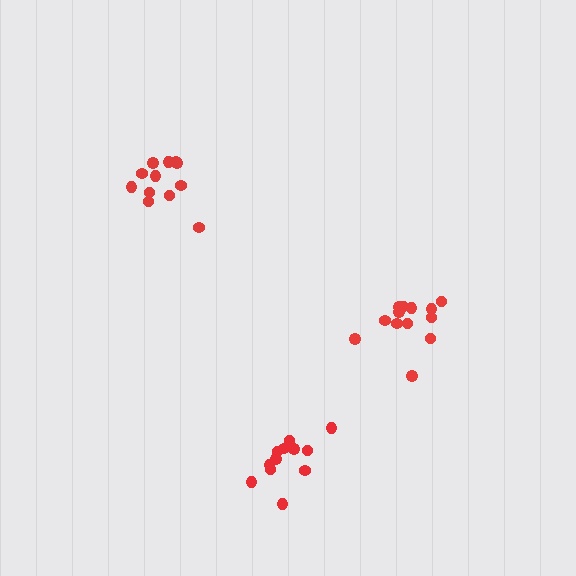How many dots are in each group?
Group 1: 13 dots, Group 2: 12 dots, Group 3: 12 dots (37 total).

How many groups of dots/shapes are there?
There are 3 groups.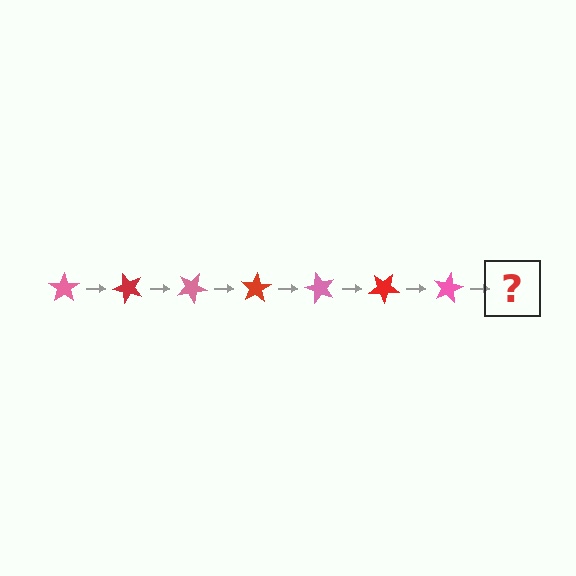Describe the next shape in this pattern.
It should be a red star, rotated 350 degrees from the start.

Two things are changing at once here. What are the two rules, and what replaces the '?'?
The two rules are that it rotates 50 degrees each step and the color cycles through pink and red. The '?' should be a red star, rotated 350 degrees from the start.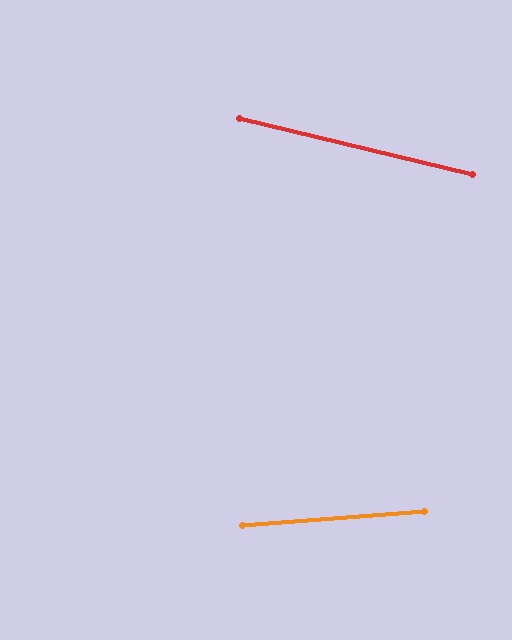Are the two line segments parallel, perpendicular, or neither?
Neither parallel nor perpendicular — they differ by about 18°.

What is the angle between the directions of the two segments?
Approximately 18 degrees.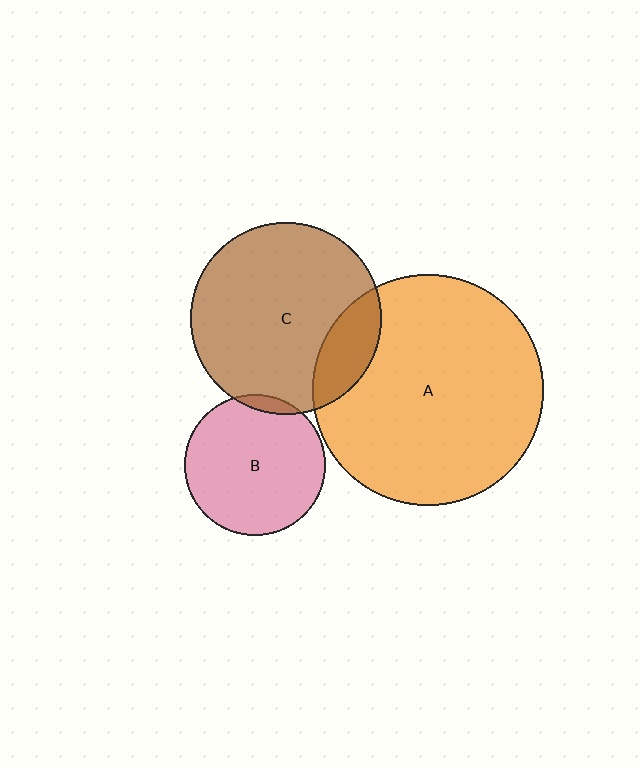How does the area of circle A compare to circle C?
Approximately 1.5 times.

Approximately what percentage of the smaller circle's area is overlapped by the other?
Approximately 5%.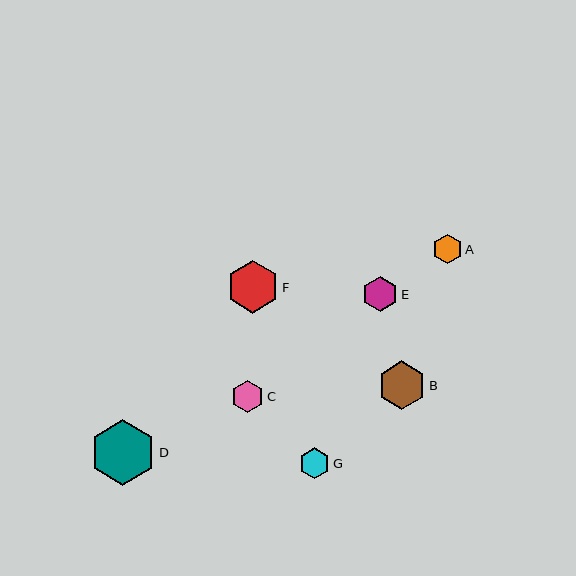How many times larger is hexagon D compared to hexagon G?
Hexagon D is approximately 2.1 times the size of hexagon G.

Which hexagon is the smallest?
Hexagon A is the smallest with a size of approximately 29 pixels.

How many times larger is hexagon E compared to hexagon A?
Hexagon E is approximately 1.2 times the size of hexagon A.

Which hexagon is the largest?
Hexagon D is the largest with a size of approximately 66 pixels.